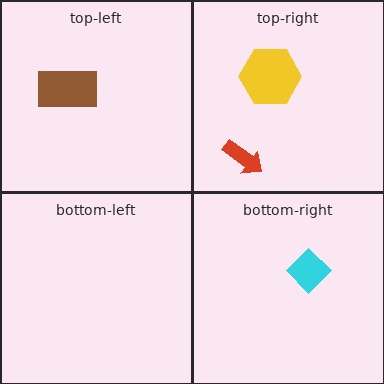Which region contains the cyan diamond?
The bottom-right region.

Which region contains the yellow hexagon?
The top-right region.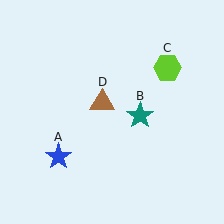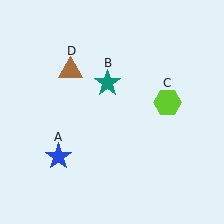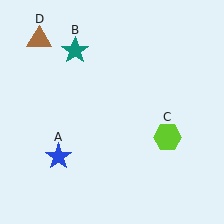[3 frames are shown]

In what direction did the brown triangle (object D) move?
The brown triangle (object D) moved up and to the left.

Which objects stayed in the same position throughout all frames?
Blue star (object A) remained stationary.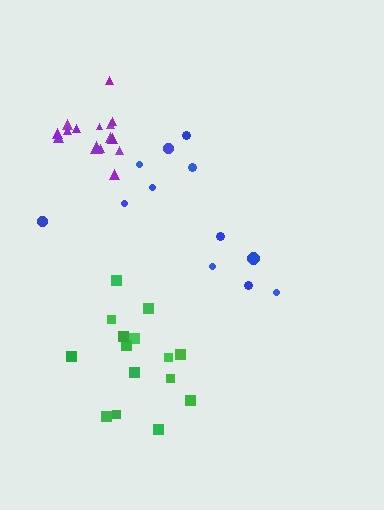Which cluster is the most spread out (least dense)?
Blue.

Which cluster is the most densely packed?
Purple.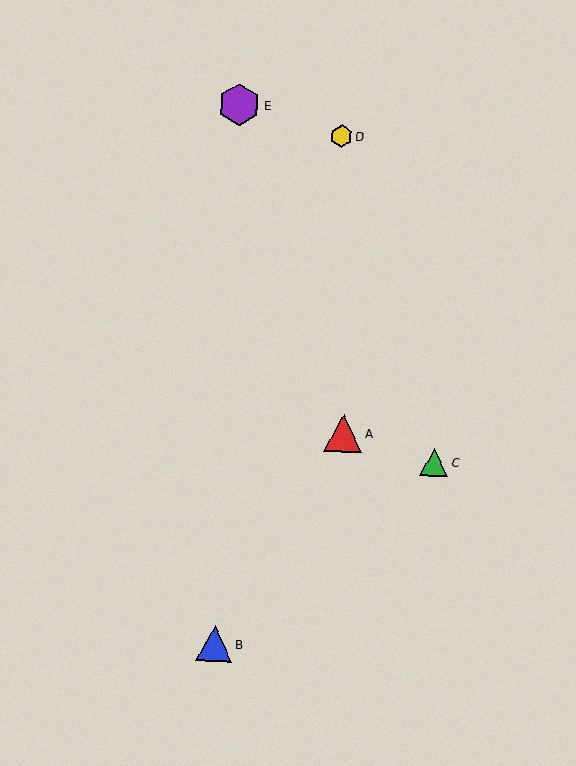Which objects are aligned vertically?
Objects B, E are aligned vertically.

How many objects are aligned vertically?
2 objects (B, E) are aligned vertically.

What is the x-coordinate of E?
Object E is at x≈239.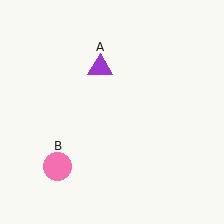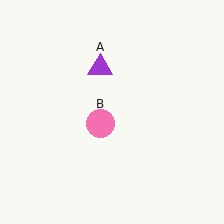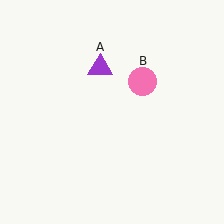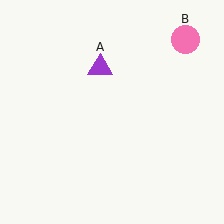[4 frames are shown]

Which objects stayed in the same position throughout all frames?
Purple triangle (object A) remained stationary.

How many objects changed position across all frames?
1 object changed position: pink circle (object B).